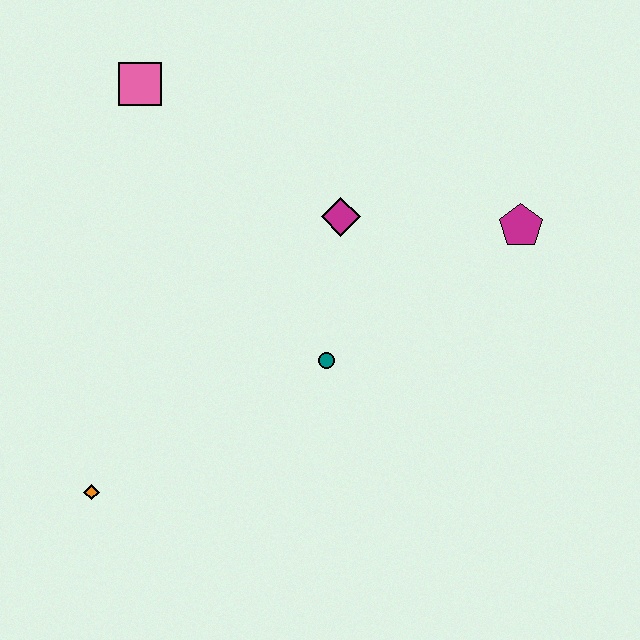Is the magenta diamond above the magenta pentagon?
Yes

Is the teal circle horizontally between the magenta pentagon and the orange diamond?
Yes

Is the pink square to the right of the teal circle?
No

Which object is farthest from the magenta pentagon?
The orange diamond is farthest from the magenta pentagon.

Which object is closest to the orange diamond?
The teal circle is closest to the orange diamond.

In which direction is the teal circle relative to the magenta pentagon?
The teal circle is to the left of the magenta pentagon.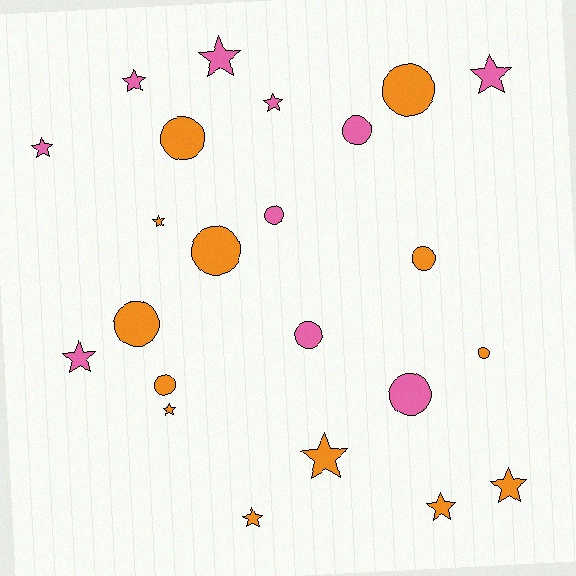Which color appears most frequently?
Orange, with 13 objects.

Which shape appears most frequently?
Star, with 12 objects.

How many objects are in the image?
There are 23 objects.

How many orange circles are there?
There are 7 orange circles.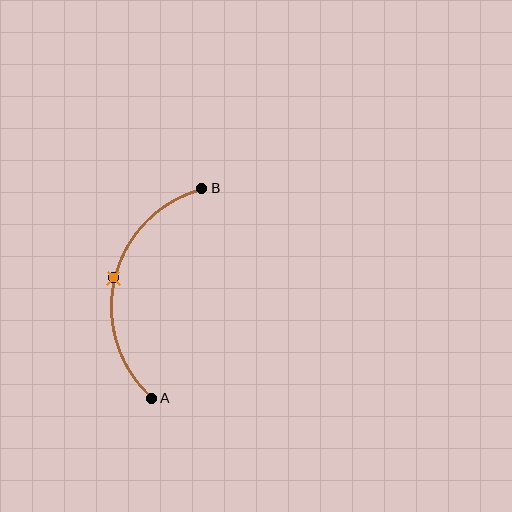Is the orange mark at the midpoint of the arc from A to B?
Yes. The orange mark lies on the arc at equal arc-length from both A and B — it is the arc midpoint.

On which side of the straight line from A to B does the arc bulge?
The arc bulges to the left of the straight line connecting A and B.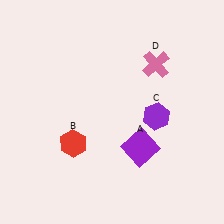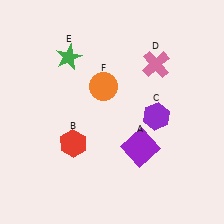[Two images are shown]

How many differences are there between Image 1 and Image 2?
There are 2 differences between the two images.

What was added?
A green star (E), an orange circle (F) were added in Image 2.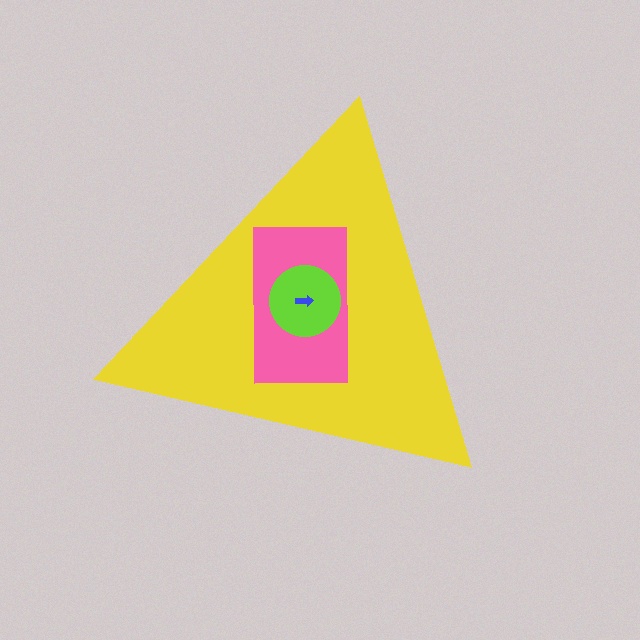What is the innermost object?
The blue arrow.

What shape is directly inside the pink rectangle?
The lime circle.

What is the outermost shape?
The yellow triangle.